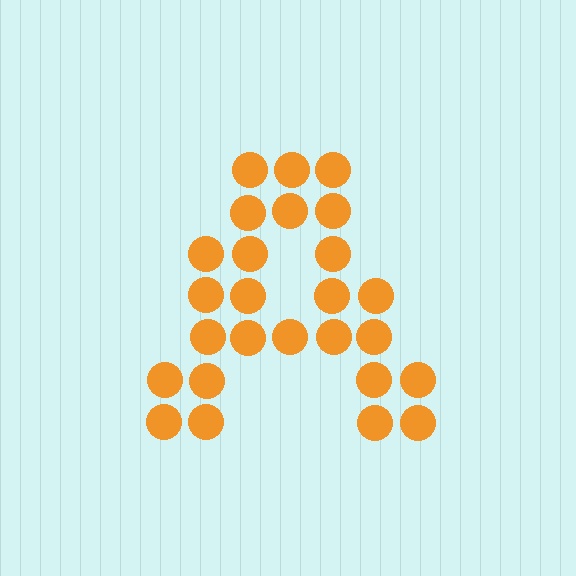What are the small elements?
The small elements are circles.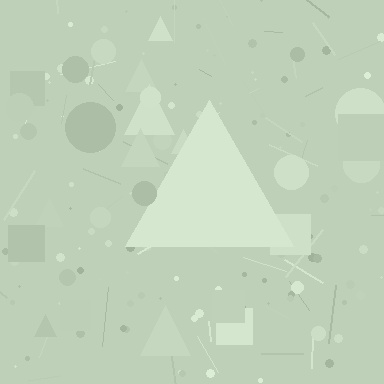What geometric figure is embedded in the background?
A triangle is embedded in the background.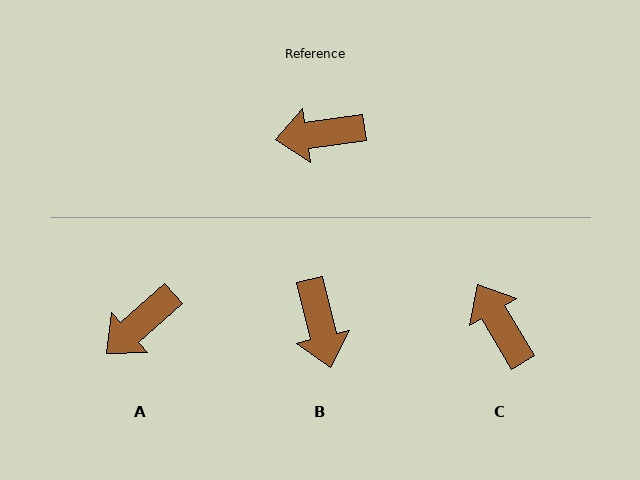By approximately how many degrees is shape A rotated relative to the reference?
Approximately 34 degrees counter-clockwise.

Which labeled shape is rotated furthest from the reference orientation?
B, about 96 degrees away.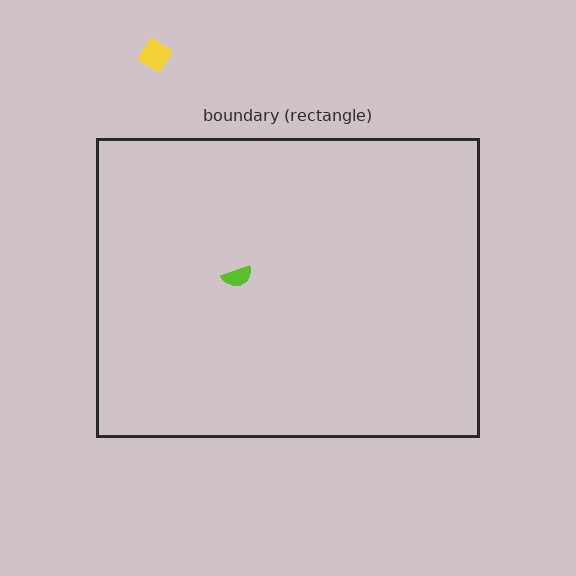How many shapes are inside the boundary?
1 inside, 1 outside.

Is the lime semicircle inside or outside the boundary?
Inside.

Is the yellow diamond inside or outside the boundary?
Outside.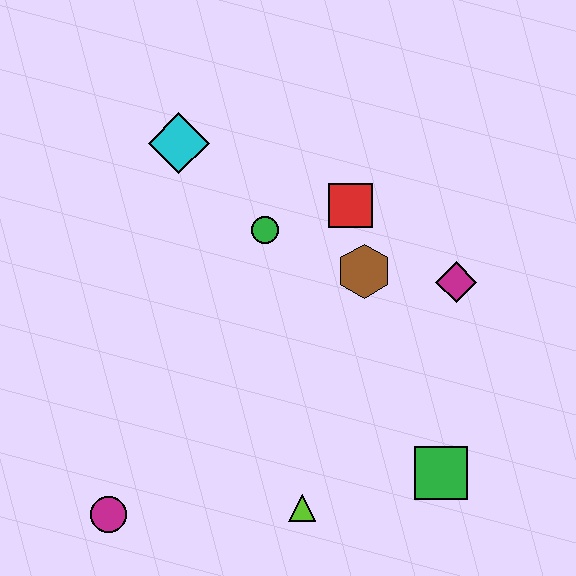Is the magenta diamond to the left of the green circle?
No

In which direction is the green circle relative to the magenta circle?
The green circle is above the magenta circle.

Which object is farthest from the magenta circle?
The magenta diamond is farthest from the magenta circle.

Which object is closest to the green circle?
The red square is closest to the green circle.